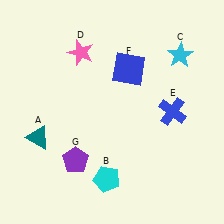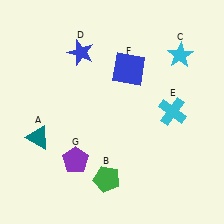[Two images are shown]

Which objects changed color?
B changed from cyan to green. D changed from pink to blue. E changed from blue to cyan.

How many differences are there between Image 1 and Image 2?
There are 3 differences between the two images.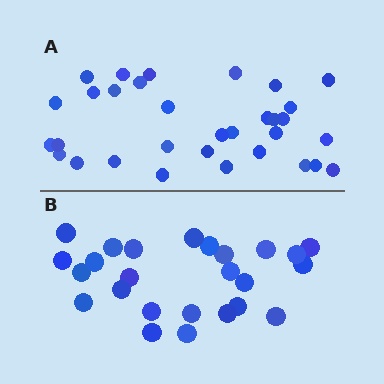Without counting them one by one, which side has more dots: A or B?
Region A (the top region) has more dots.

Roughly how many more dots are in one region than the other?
Region A has roughly 8 or so more dots than region B.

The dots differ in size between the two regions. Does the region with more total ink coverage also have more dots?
No. Region B has more total ink coverage because its dots are larger, but region A actually contains more individual dots. Total area can be misleading — the number of items is what matters here.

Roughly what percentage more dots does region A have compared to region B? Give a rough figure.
About 30% more.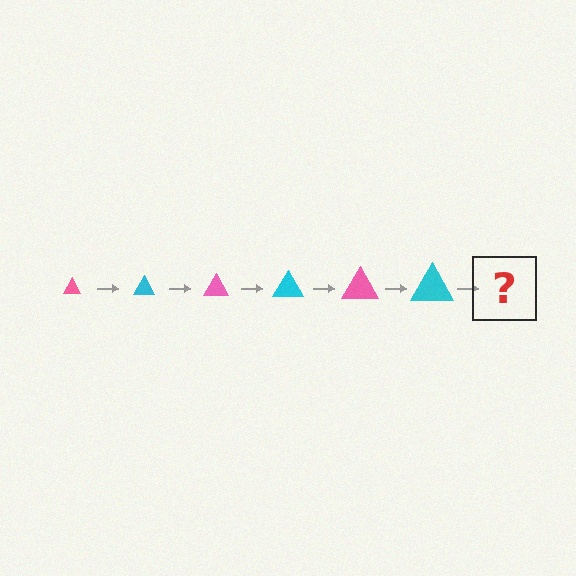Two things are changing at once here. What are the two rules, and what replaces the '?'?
The two rules are that the triangle grows larger each step and the color cycles through pink and cyan. The '?' should be a pink triangle, larger than the previous one.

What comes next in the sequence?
The next element should be a pink triangle, larger than the previous one.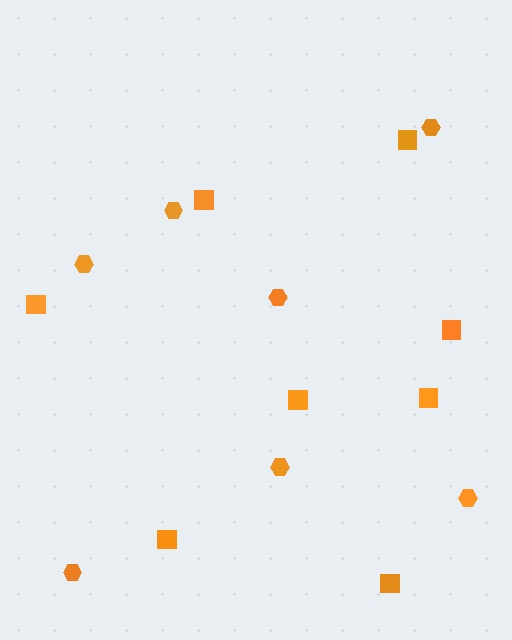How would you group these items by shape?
There are 2 groups: one group of hexagons (7) and one group of squares (8).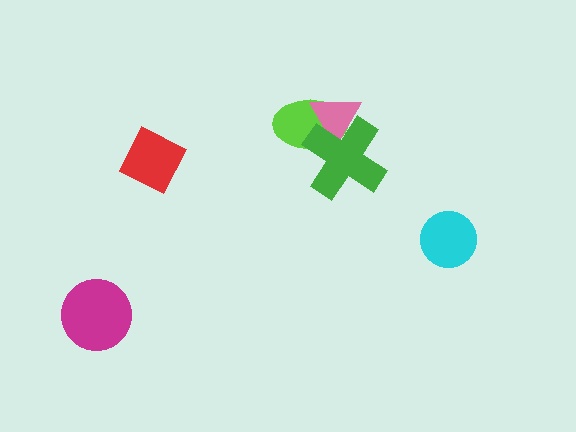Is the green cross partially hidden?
No, no other shape covers it.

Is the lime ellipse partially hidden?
Yes, it is partially covered by another shape.